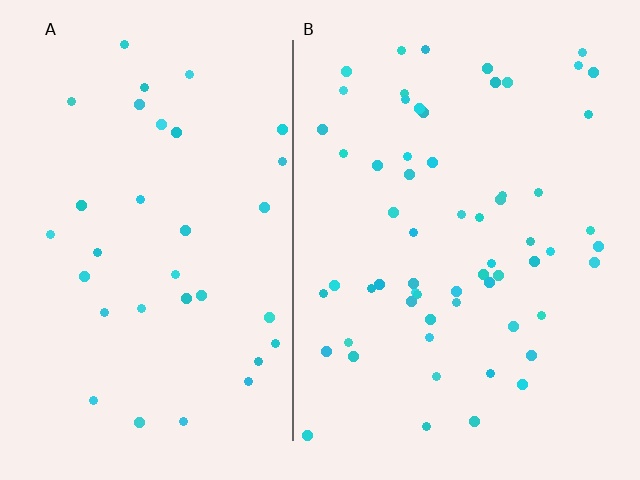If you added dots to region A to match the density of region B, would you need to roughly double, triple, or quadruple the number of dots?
Approximately double.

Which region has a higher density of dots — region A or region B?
B (the right).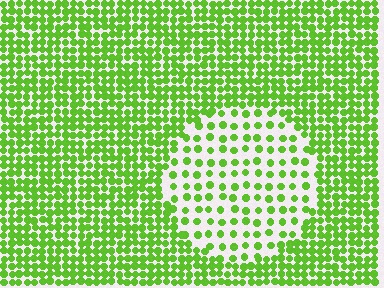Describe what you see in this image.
The image contains small lime elements arranged at two different densities. A circle-shaped region is visible where the elements are less densely packed than the surrounding area.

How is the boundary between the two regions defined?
The boundary is defined by a change in element density (approximately 2.4x ratio). All elements are the same color, size, and shape.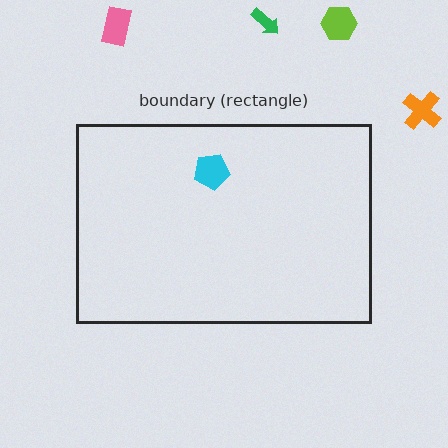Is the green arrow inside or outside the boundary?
Outside.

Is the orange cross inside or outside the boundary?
Outside.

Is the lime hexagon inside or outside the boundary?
Outside.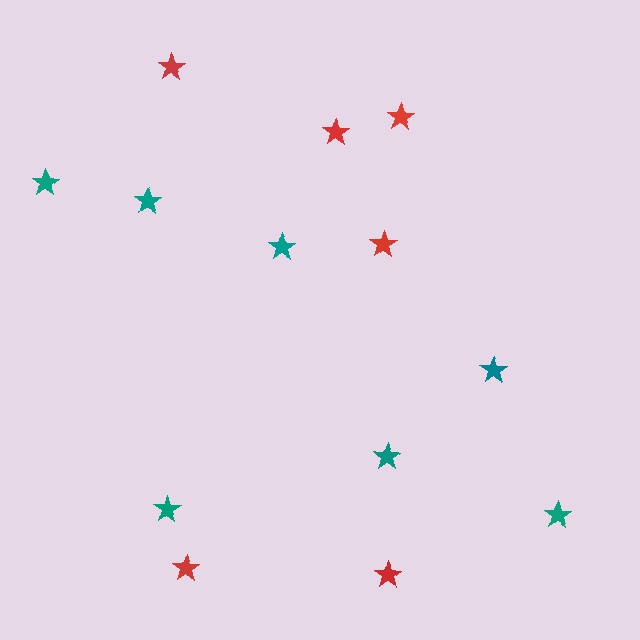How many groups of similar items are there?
There are 2 groups: one group of red stars (6) and one group of teal stars (7).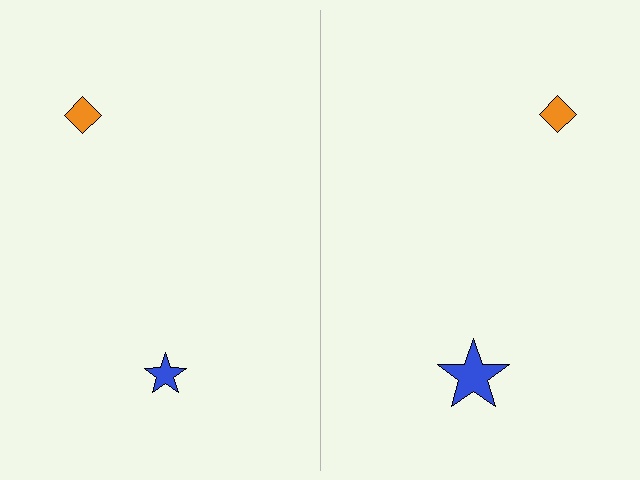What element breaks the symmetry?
The blue star on the right side has a different size than its mirror counterpart.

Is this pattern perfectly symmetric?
No, the pattern is not perfectly symmetric. The blue star on the right side has a different size than its mirror counterpart.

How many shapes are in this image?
There are 4 shapes in this image.